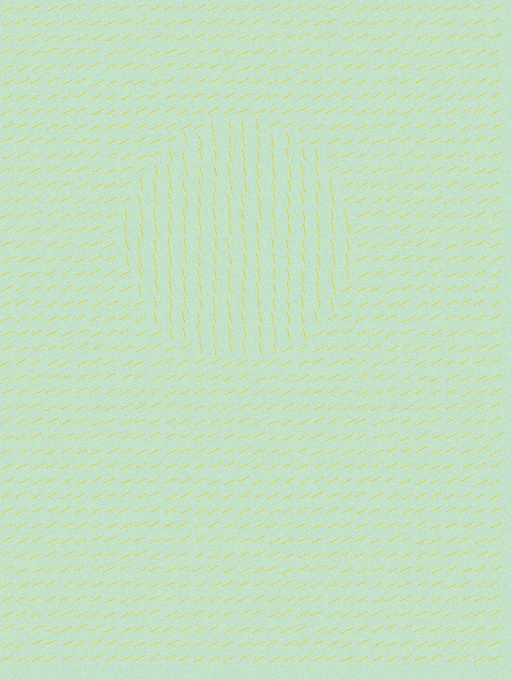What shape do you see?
I see a circle.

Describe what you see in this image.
The image is filled with small yellow line segments. A circle region in the image has lines oriented differently from the surrounding lines, creating a visible texture boundary.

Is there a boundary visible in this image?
Yes, there is a texture boundary formed by a change in line orientation.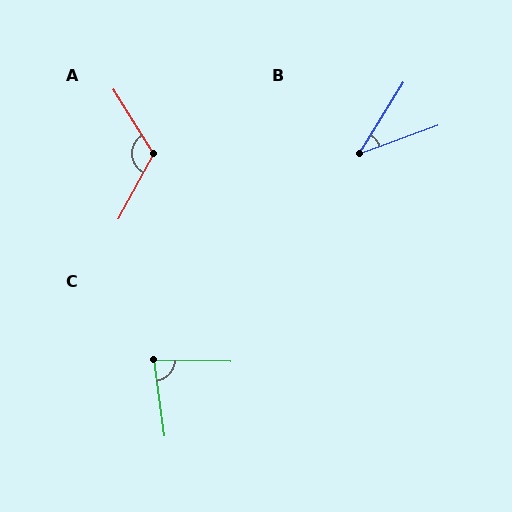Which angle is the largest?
A, at approximately 120 degrees.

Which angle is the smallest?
B, at approximately 38 degrees.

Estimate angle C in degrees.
Approximately 81 degrees.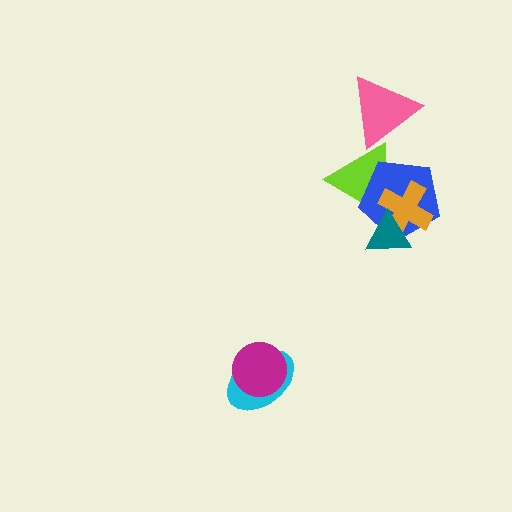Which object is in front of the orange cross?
The teal triangle is in front of the orange cross.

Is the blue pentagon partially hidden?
Yes, it is partially covered by another shape.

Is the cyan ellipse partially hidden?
Yes, it is partially covered by another shape.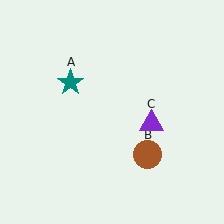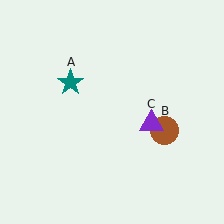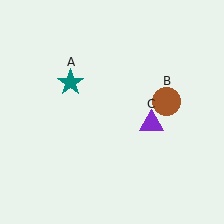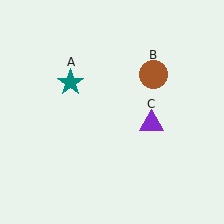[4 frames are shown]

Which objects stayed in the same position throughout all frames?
Teal star (object A) and purple triangle (object C) remained stationary.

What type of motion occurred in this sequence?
The brown circle (object B) rotated counterclockwise around the center of the scene.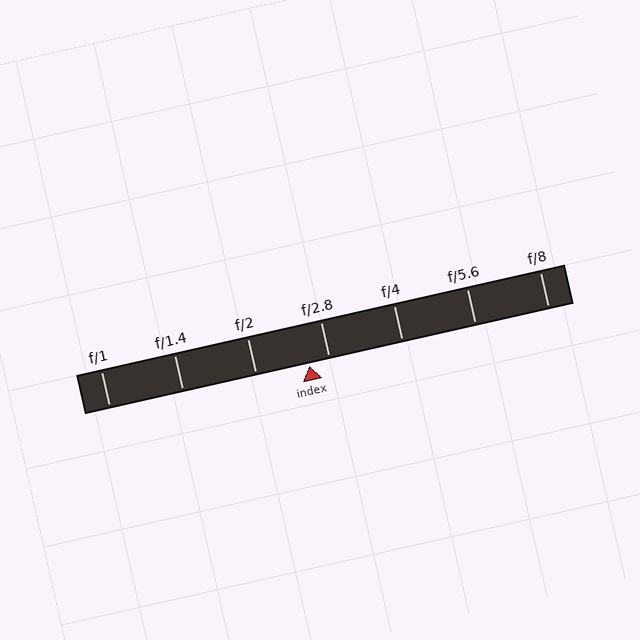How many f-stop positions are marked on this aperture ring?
There are 7 f-stop positions marked.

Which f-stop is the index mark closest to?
The index mark is closest to f/2.8.